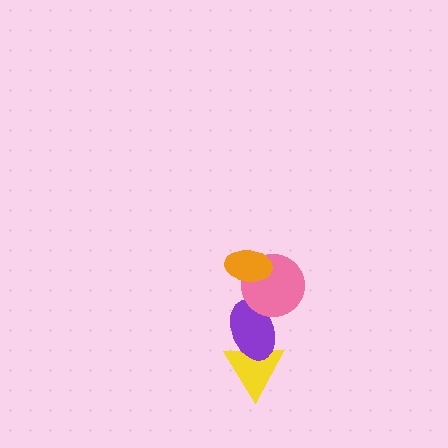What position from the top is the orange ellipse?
The orange ellipse is 1st from the top.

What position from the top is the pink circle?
The pink circle is 2nd from the top.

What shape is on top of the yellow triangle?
The purple ellipse is on top of the yellow triangle.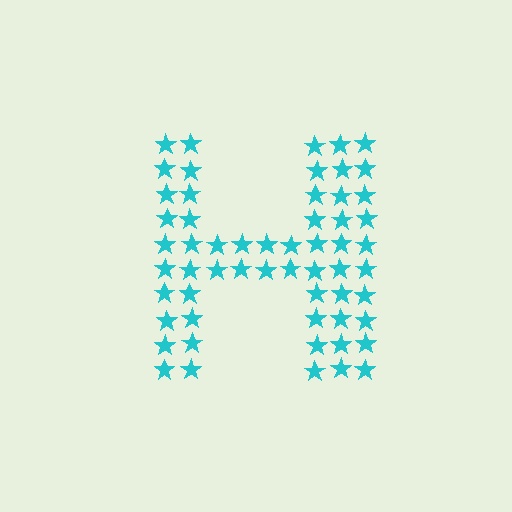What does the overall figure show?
The overall figure shows the letter H.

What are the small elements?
The small elements are stars.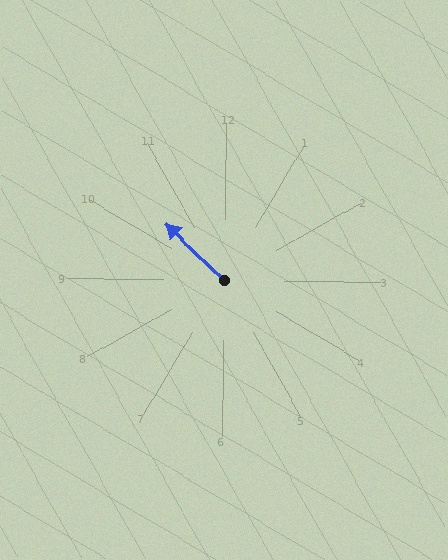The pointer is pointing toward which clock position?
Roughly 10 o'clock.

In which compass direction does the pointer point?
Northwest.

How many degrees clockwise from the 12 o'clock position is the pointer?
Approximately 313 degrees.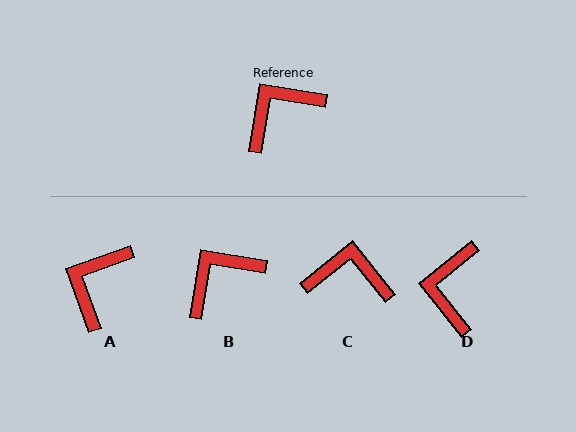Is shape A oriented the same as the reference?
No, it is off by about 29 degrees.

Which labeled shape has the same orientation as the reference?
B.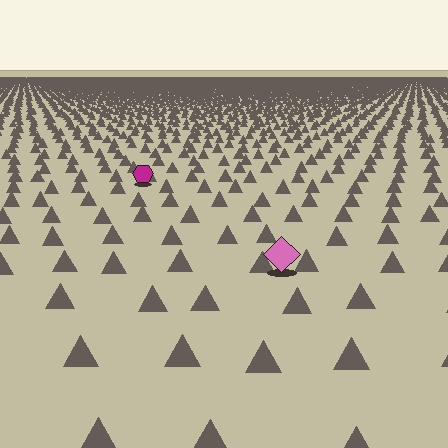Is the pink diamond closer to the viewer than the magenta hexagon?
Yes. The pink diamond is closer — you can tell from the texture gradient: the ground texture is coarser near it.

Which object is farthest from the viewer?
The magenta hexagon is farthest from the viewer. It appears smaller and the ground texture around it is denser.